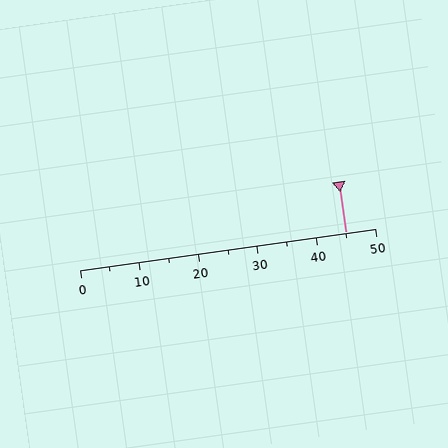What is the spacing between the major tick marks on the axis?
The major ticks are spaced 10 apart.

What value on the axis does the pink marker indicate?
The marker indicates approximately 45.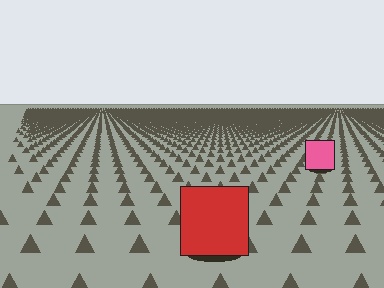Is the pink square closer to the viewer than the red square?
No. The red square is closer — you can tell from the texture gradient: the ground texture is coarser near it.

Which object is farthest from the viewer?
The pink square is farthest from the viewer. It appears smaller and the ground texture around it is denser.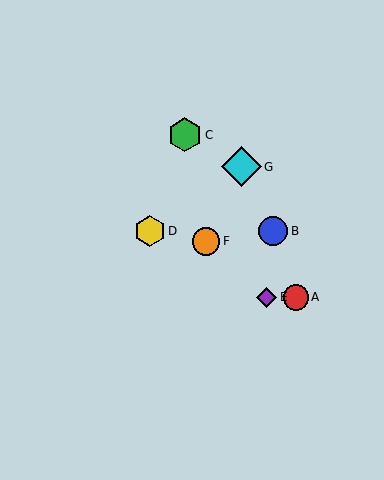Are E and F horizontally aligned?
No, E is at y≈297 and F is at y≈241.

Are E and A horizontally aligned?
Yes, both are at y≈297.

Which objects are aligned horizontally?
Objects A, E are aligned horizontally.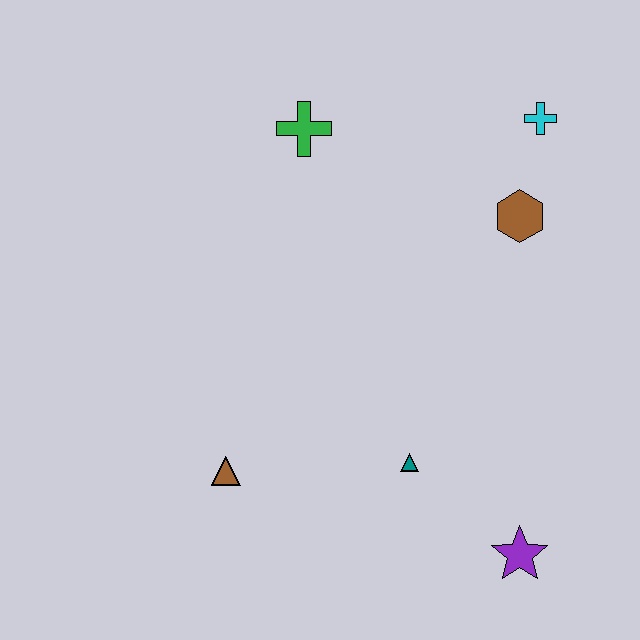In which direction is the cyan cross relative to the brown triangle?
The cyan cross is above the brown triangle.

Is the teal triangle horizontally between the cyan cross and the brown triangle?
Yes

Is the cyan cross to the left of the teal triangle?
No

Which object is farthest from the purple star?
The green cross is farthest from the purple star.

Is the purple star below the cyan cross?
Yes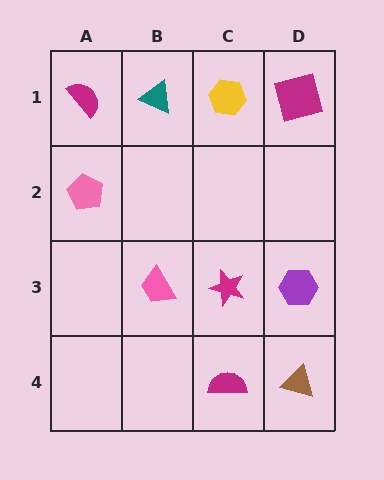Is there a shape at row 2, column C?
No, that cell is empty.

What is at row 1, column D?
A magenta square.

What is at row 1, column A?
A magenta semicircle.